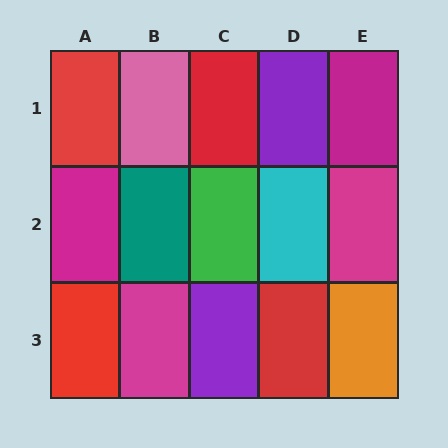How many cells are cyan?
1 cell is cyan.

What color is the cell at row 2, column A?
Magenta.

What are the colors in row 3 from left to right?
Red, magenta, purple, red, orange.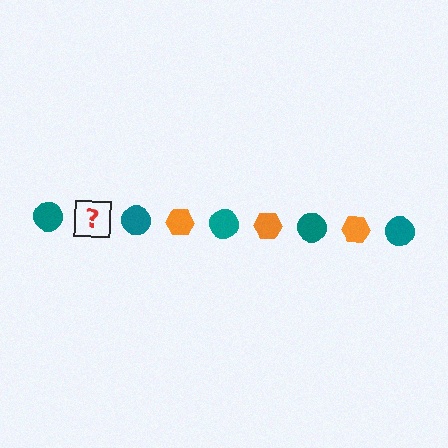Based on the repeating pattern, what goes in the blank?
The blank should be an orange hexagon.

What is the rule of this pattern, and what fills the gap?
The rule is that the pattern alternates between teal circle and orange hexagon. The gap should be filled with an orange hexagon.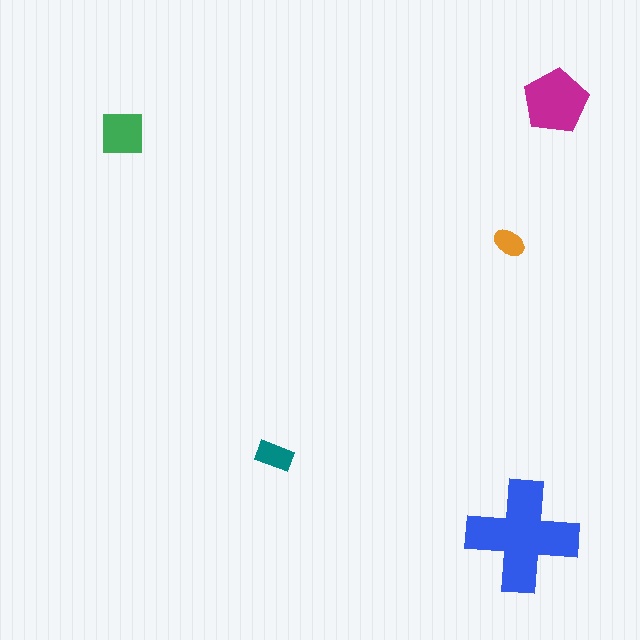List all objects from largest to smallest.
The blue cross, the magenta pentagon, the green square, the teal rectangle, the orange ellipse.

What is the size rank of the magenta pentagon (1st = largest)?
2nd.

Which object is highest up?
The magenta pentagon is topmost.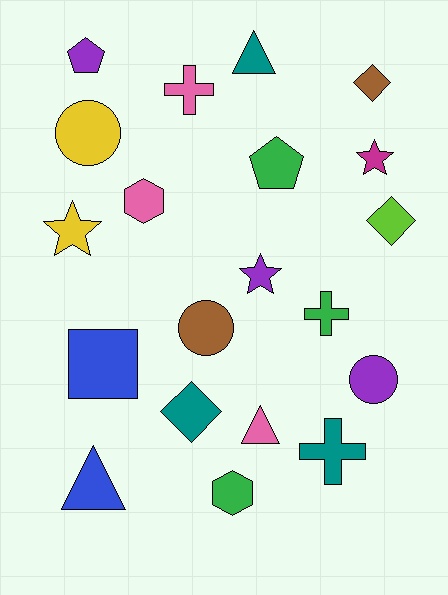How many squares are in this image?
There is 1 square.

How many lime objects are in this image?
There is 1 lime object.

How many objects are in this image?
There are 20 objects.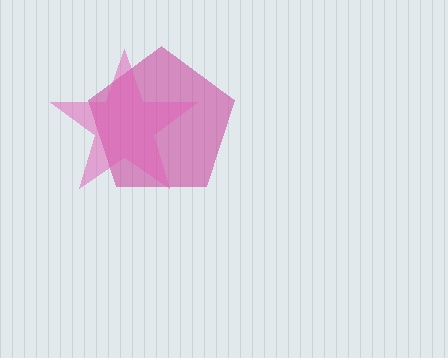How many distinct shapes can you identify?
There are 2 distinct shapes: a magenta pentagon, a pink star.